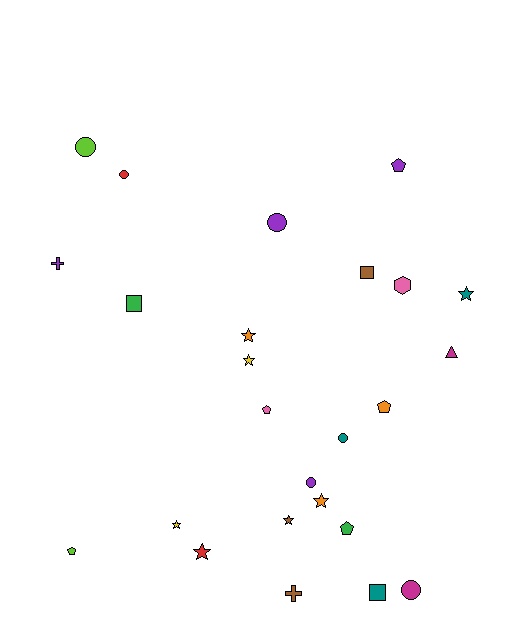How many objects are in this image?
There are 25 objects.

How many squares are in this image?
There are 3 squares.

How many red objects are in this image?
There are 2 red objects.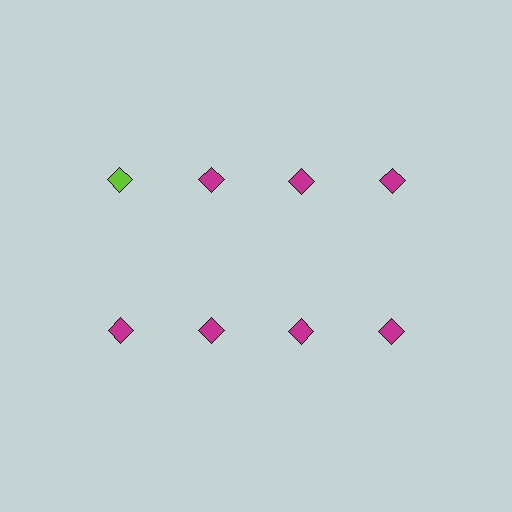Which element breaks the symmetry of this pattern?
The lime diamond in the top row, leftmost column breaks the symmetry. All other shapes are magenta diamonds.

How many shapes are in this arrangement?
There are 8 shapes arranged in a grid pattern.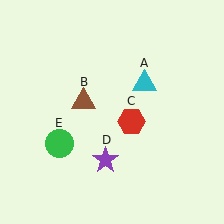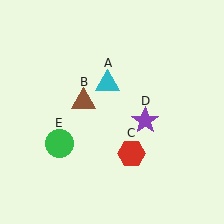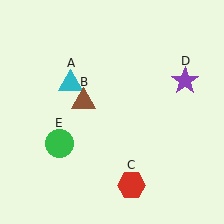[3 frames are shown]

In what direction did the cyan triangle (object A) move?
The cyan triangle (object A) moved left.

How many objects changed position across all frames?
3 objects changed position: cyan triangle (object A), red hexagon (object C), purple star (object D).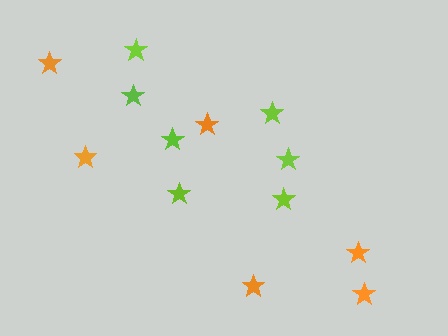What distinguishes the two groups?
There are 2 groups: one group of lime stars (7) and one group of orange stars (6).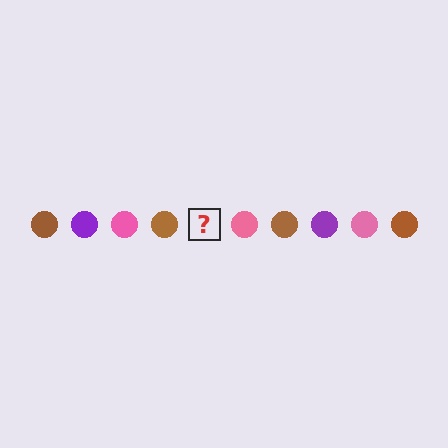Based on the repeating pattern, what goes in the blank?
The blank should be a purple circle.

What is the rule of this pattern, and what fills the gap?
The rule is that the pattern cycles through brown, purple, pink circles. The gap should be filled with a purple circle.